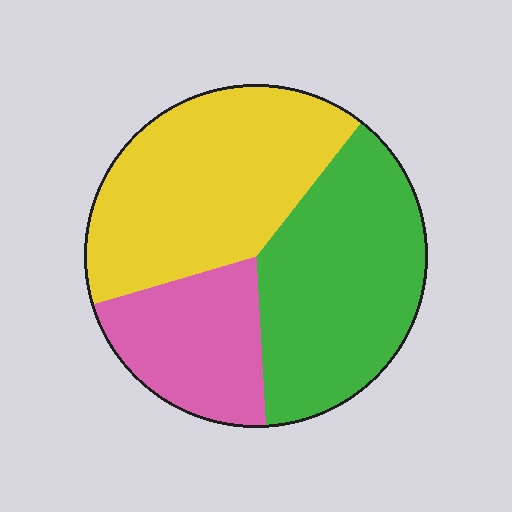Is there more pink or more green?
Green.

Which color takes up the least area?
Pink, at roughly 20%.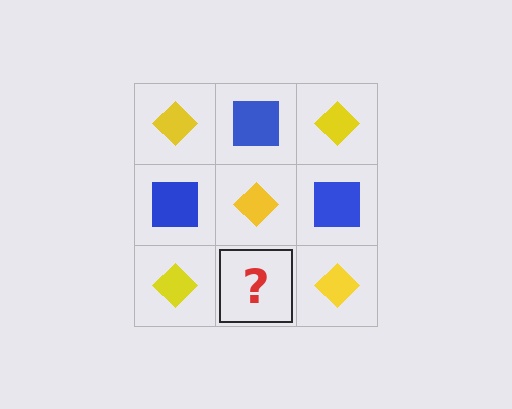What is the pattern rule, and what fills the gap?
The rule is that it alternates yellow diamond and blue square in a checkerboard pattern. The gap should be filled with a blue square.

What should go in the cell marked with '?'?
The missing cell should contain a blue square.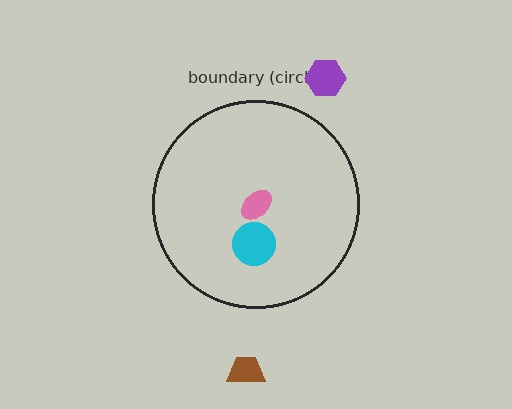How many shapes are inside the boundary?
2 inside, 2 outside.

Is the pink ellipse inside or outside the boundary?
Inside.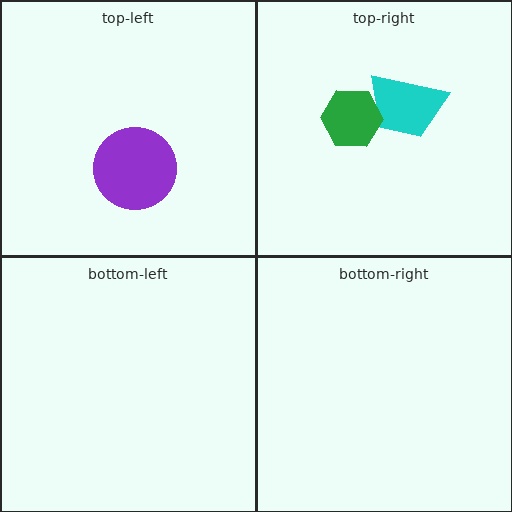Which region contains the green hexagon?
The top-right region.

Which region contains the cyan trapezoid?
The top-right region.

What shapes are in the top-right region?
The cyan trapezoid, the green hexagon.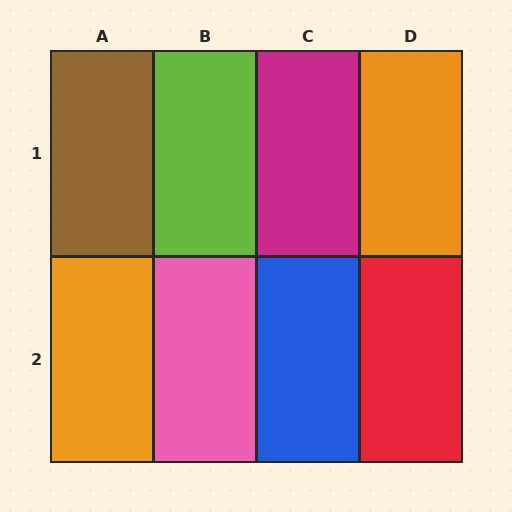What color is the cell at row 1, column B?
Lime.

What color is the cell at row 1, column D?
Orange.